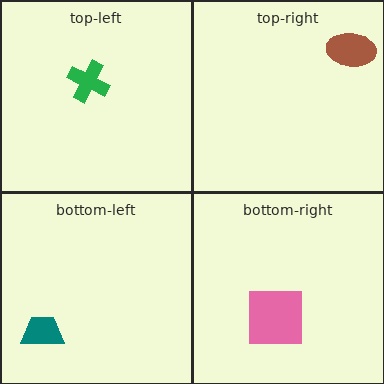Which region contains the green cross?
The top-left region.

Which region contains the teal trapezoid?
The bottom-left region.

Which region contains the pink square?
The bottom-right region.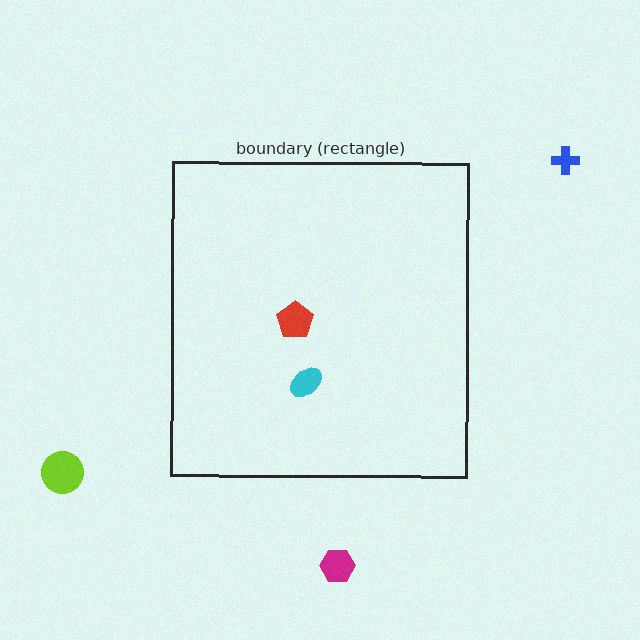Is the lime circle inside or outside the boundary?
Outside.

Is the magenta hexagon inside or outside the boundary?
Outside.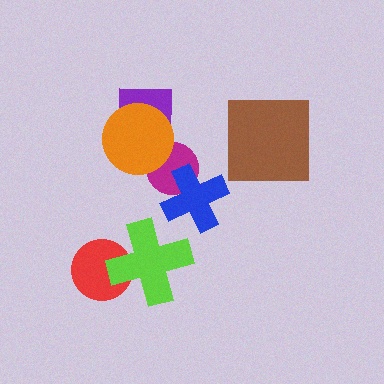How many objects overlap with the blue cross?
1 object overlaps with the blue cross.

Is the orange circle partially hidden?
No, no other shape covers it.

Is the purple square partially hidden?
Yes, it is partially covered by another shape.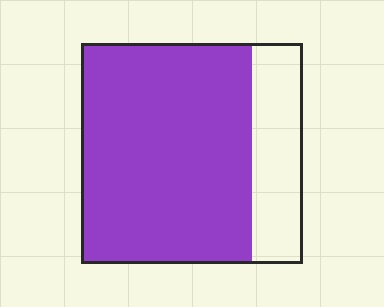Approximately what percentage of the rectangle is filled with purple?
Approximately 75%.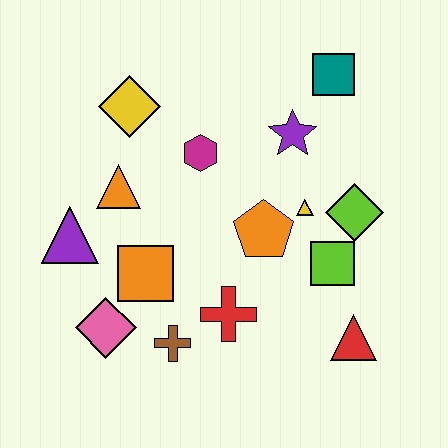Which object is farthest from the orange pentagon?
The purple triangle is farthest from the orange pentagon.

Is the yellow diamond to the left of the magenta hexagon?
Yes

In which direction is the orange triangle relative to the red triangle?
The orange triangle is to the left of the red triangle.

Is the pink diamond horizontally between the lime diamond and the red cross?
No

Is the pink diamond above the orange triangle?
No